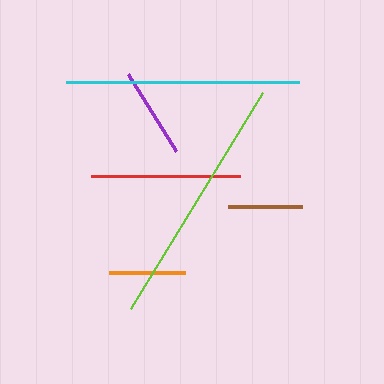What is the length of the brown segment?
The brown segment is approximately 74 pixels long.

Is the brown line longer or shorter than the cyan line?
The cyan line is longer than the brown line.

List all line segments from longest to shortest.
From longest to shortest: lime, cyan, red, purple, orange, brown.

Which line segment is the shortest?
The brown line is the shortest at approximately 74 pixels.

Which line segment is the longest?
The lime line is the longest at approximately 253 pixels.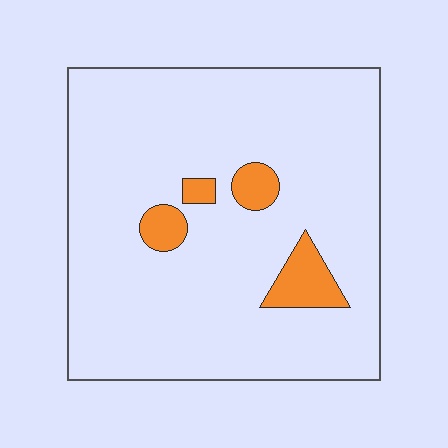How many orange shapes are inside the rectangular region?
4.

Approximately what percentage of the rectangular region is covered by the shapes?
Approximately 10%.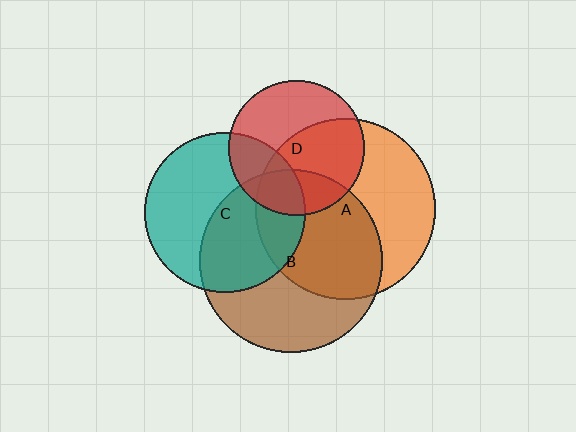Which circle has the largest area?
Circle B (brown).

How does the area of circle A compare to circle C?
Approximately 1.3 times.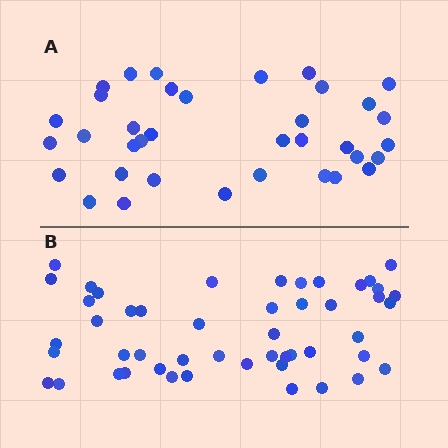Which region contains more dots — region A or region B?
Region B (the bottom region) has more dots.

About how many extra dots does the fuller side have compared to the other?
Region B has approximately 15 more dots than region A.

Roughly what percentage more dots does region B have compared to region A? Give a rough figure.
About 35% more.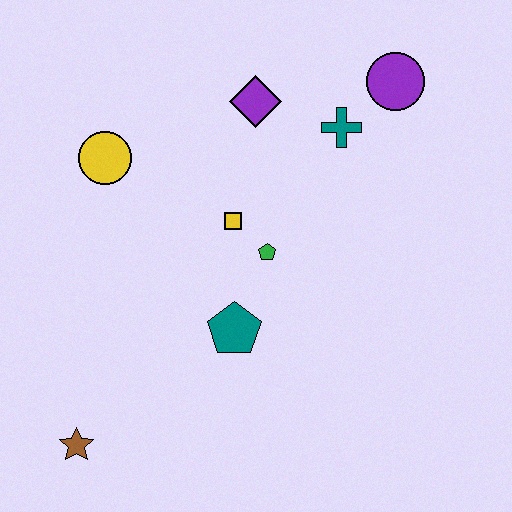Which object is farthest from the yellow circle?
The purple circle is farthest from the yellow circle.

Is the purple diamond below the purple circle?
Yes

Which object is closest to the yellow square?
The green pentagon is closest to the yellow square.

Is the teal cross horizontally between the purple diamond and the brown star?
No